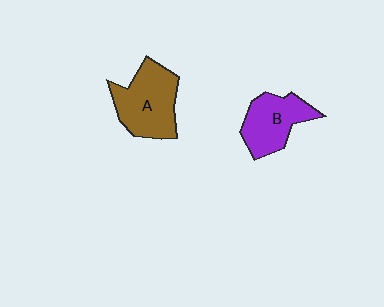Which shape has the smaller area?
Shape B (purple).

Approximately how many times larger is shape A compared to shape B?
Approximately 1.2 times.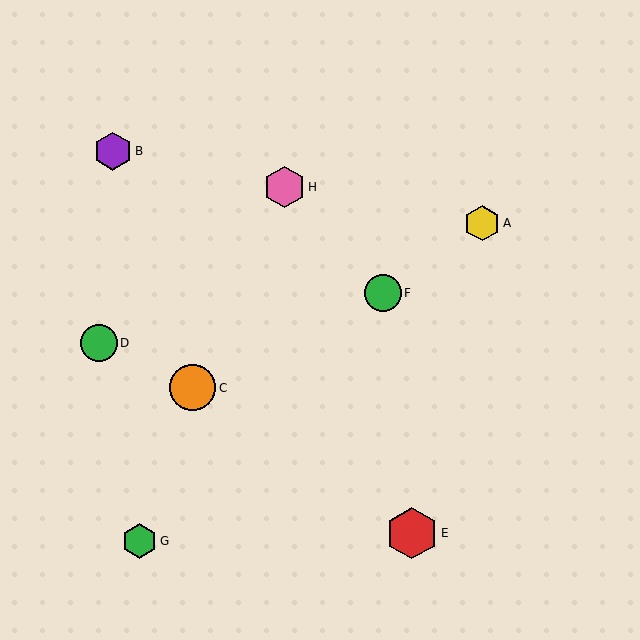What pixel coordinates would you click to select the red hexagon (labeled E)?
Click at (412, 533) to select the red hexagon E.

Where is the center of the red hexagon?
The center of the red hexagon is at (412, 533).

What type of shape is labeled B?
Shape B is a purple hexagon.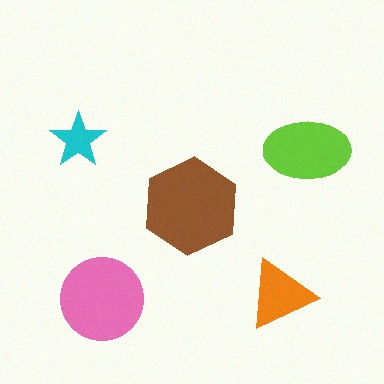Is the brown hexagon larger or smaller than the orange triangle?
Larger.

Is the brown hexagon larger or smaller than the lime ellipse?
Larger.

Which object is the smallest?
The cyan star.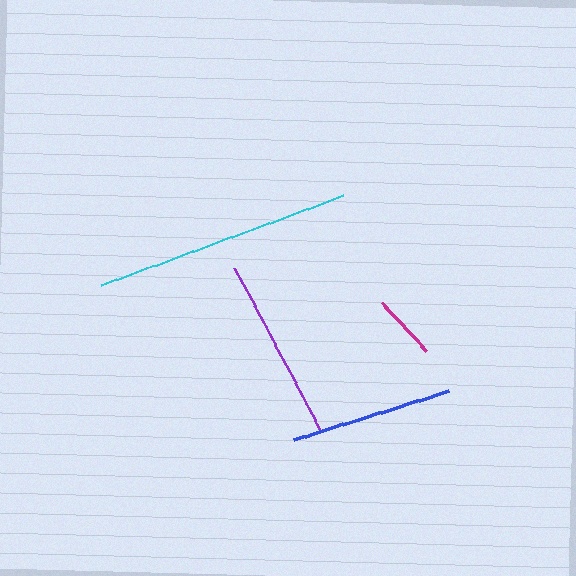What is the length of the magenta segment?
The magenta segment is approximately 66 pixels long.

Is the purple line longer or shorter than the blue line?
The purple line is longer than the blue line.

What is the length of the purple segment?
The purple segment is approximately 184 pixels long.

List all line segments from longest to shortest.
From longest to shortest: cyan, purple, blue, magenta.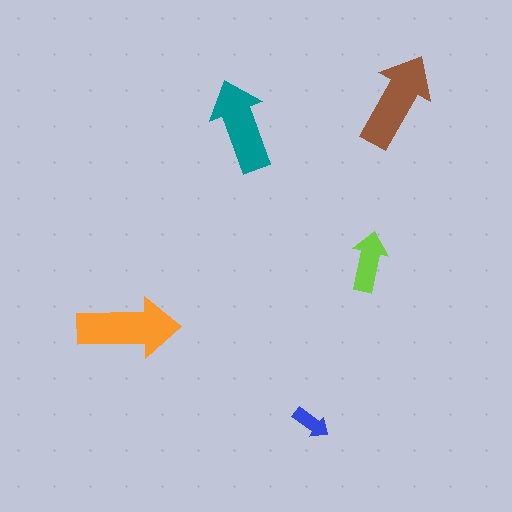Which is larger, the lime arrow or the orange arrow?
The orange one.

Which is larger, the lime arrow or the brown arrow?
The brown one.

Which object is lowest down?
The blue arrow is bottommost.